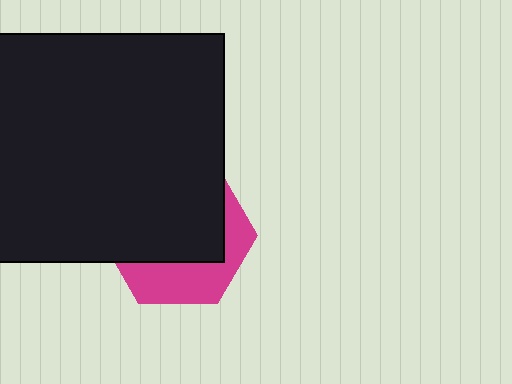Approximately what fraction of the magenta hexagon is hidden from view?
Roughly 65% of the magenta hexagon is hidden behind the black rectangle.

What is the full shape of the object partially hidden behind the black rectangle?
The partially hidden object is a magenta hexagon.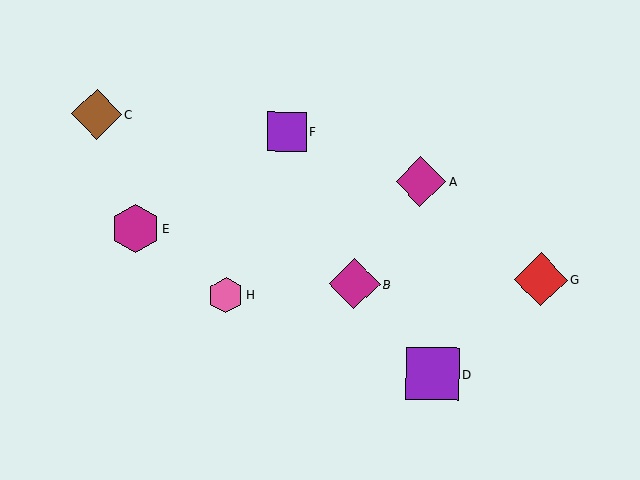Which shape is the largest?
The red diamond (labeled G) is the largest.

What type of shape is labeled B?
Shape B is a magenta diamond.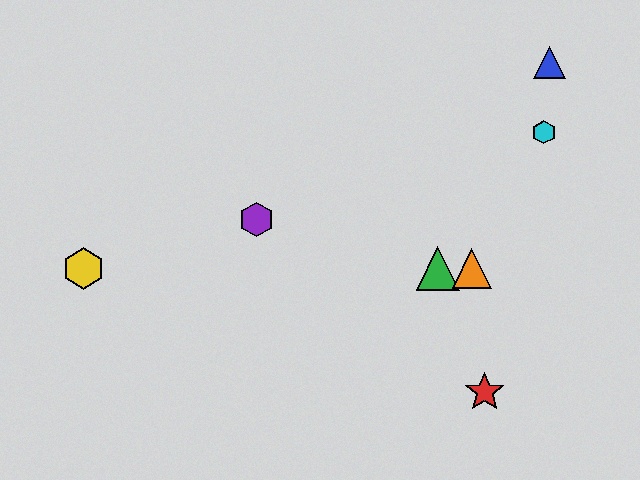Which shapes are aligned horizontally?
The green triangle, the yellow hexagon, the orange triangle are aligned horizontally.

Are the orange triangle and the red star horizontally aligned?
No, the orange triangle is at y≈268 and the red star is at y≈392.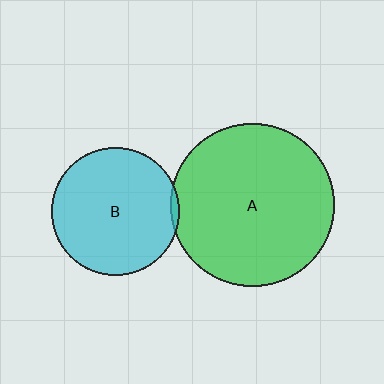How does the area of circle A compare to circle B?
Approximately 1.6 times.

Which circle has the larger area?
Circle A (green).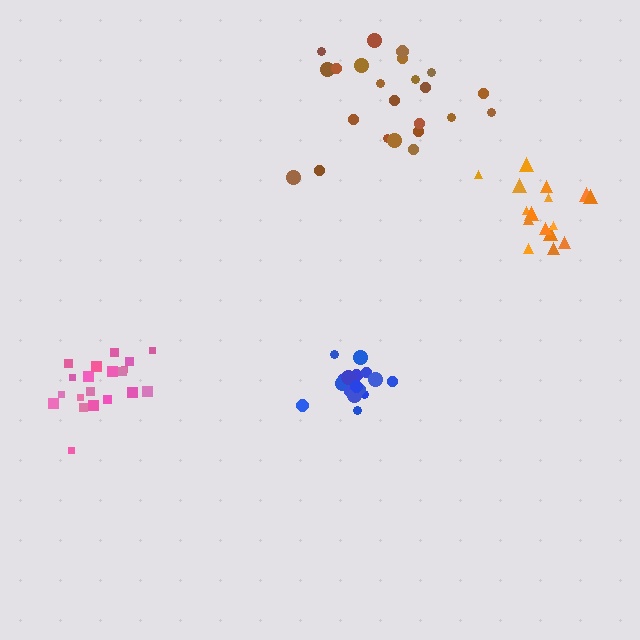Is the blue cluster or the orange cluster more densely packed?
Blue.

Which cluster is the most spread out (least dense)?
Brown.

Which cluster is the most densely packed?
Blue.